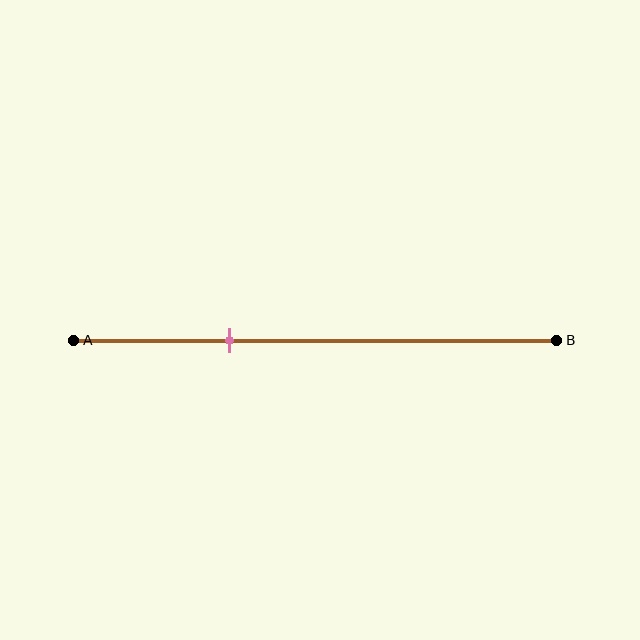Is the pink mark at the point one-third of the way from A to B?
Yes, the mark is approximately at the one-third point.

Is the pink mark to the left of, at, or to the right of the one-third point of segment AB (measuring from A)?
The pink mark is approximately at the one-third point of segment AB.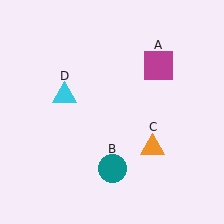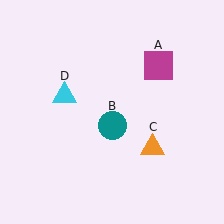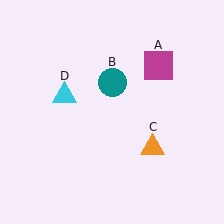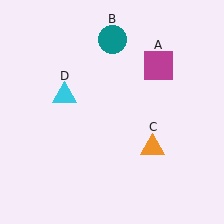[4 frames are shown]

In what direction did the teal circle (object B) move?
The teal circle (object B) moved up.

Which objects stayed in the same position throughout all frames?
Magenta square (object A) and orange triangle (object C) and cyan triangle (object D) remained stationary.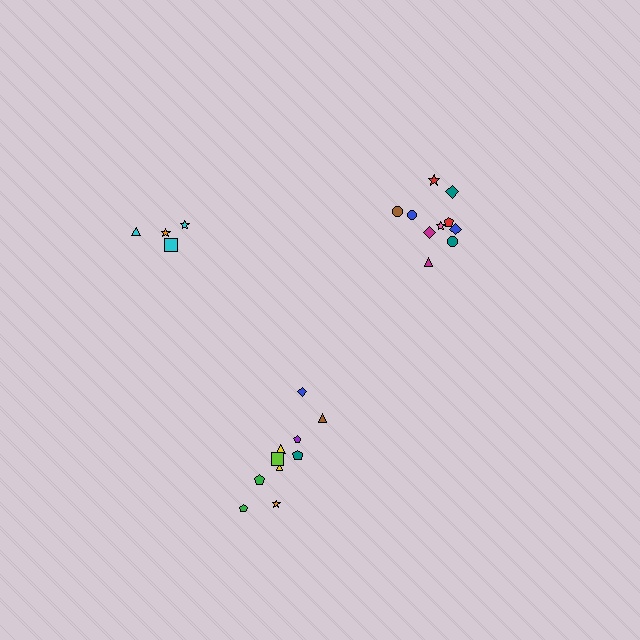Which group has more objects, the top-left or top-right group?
The top-right group.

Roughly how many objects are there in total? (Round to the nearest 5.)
Roughly 25 objects in total.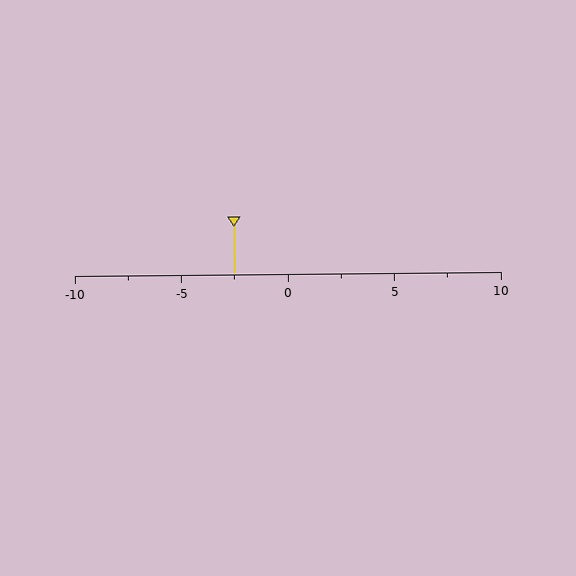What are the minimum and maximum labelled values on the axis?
The axis runs from -10 to 10.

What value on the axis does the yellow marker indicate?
The marker indicates approximately -2.5.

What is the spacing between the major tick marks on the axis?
The major ticks are spaced 5 apart.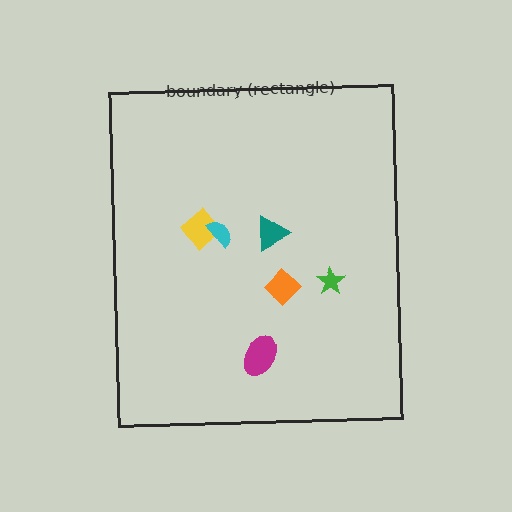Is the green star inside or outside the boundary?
Inside.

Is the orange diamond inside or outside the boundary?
Inside.